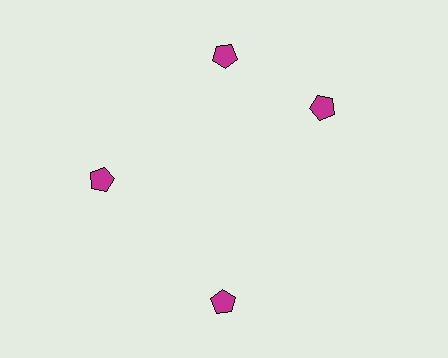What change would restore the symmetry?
The symmetry would be restored by rotating it back into even spacing with its neighbors so that all 4 pentagons sit at equal angles and equal distance from the center.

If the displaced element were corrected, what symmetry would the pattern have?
It would have 4-fold rotational symmetry — the pattern would map onto itself every 90 degrees.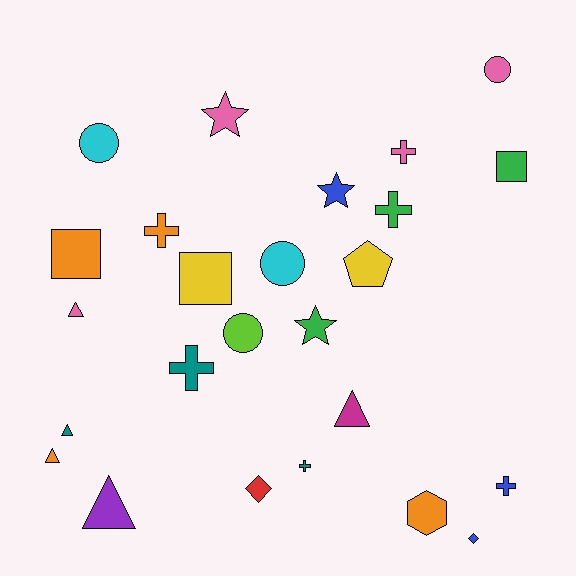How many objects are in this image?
There are 25 objects.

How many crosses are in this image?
There are 6 crosses.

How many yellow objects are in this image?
There are 2 yellow objects.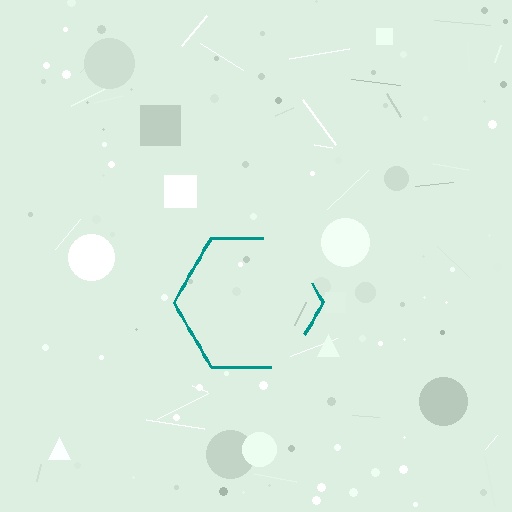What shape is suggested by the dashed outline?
The dashed outline suggests a hexagon.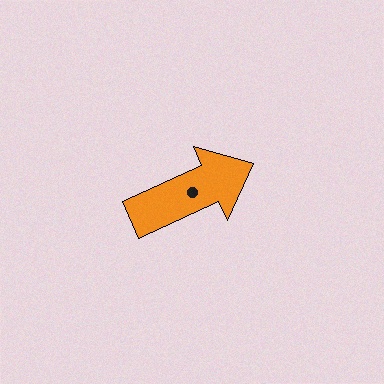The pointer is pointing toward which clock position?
Roughly 2 o'clock.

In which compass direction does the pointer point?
Northeast.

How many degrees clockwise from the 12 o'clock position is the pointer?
Approximately 65 degrees.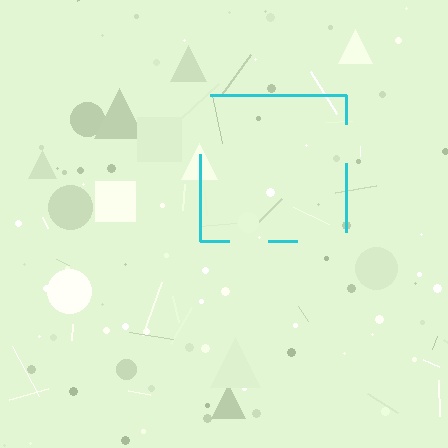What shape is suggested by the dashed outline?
The dashed outline suggests a square.